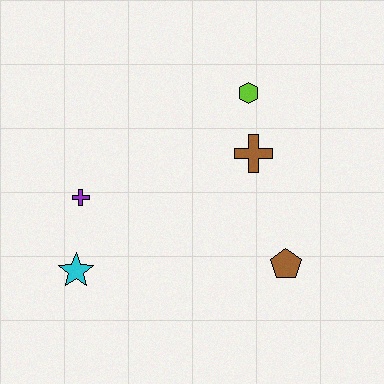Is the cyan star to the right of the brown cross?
No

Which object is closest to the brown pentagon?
The brown cross is closest to the brown pentagon.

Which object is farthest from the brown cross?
The cyan star is farthest from the brown cross.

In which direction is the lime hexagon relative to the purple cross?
The lime hexagon is to the right of the purple cross.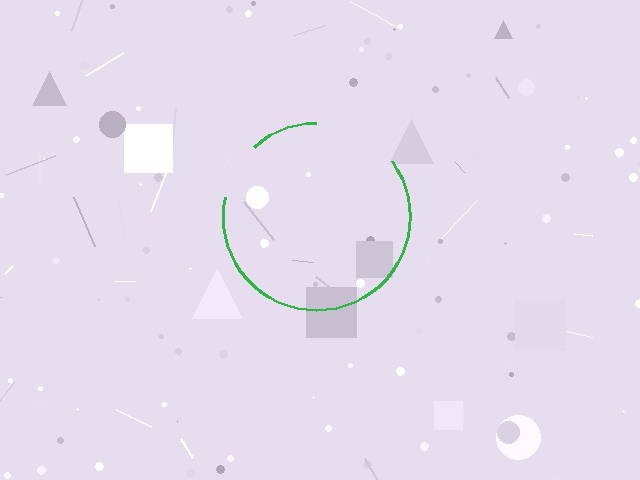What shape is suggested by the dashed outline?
The dashed outline suggests a circle.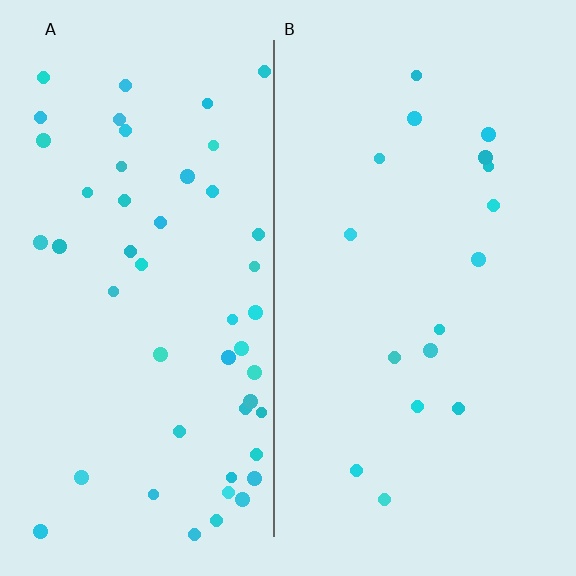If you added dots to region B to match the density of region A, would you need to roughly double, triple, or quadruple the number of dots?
Approximately triple.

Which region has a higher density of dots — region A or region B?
A (the left).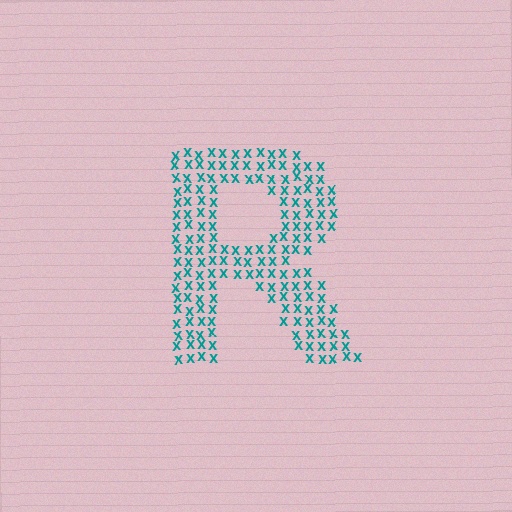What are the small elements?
The small elements are letter X's.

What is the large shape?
The large shape is the letter R.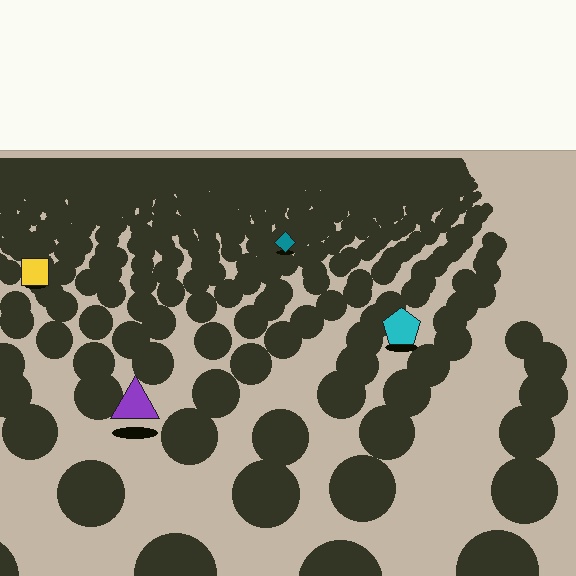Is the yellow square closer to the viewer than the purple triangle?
No. The purple triangle is closer — you can tell from the texture gradient: the ground texture is coarser near it.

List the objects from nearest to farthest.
From nearest to farthest: the purple triangle, the cyan pentagon, the yellow square, the teal diamond.